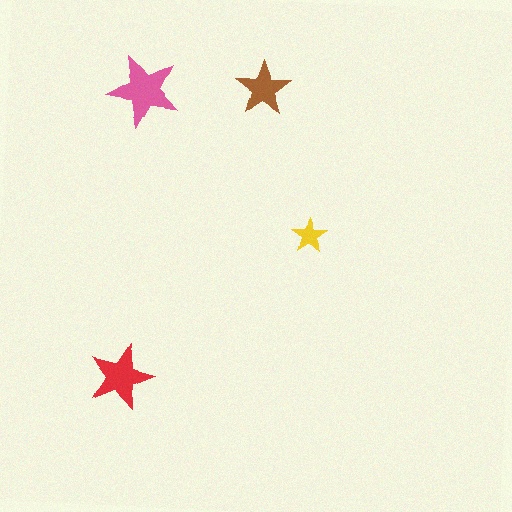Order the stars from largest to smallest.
the pink one, the red one, the brown one, the yellow one.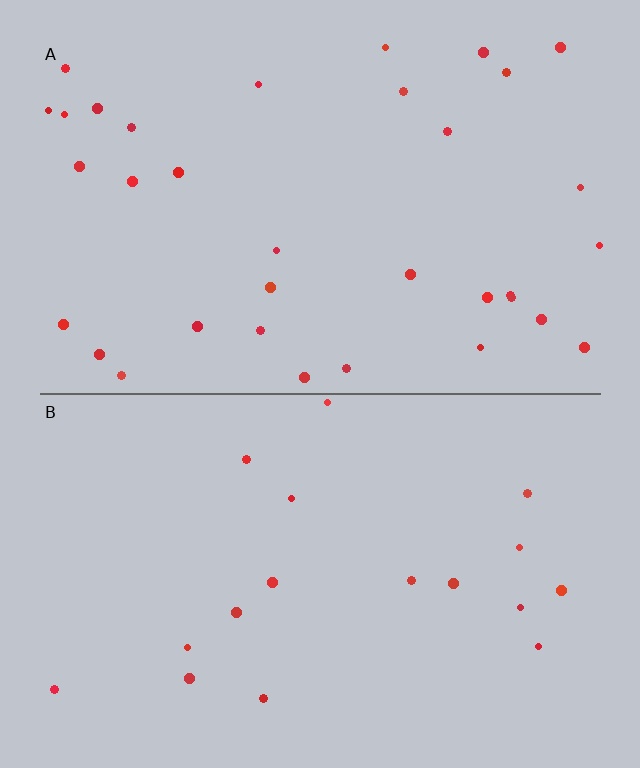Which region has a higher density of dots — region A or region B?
A (the top).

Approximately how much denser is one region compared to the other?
Approximately 2.0× — region A over region B.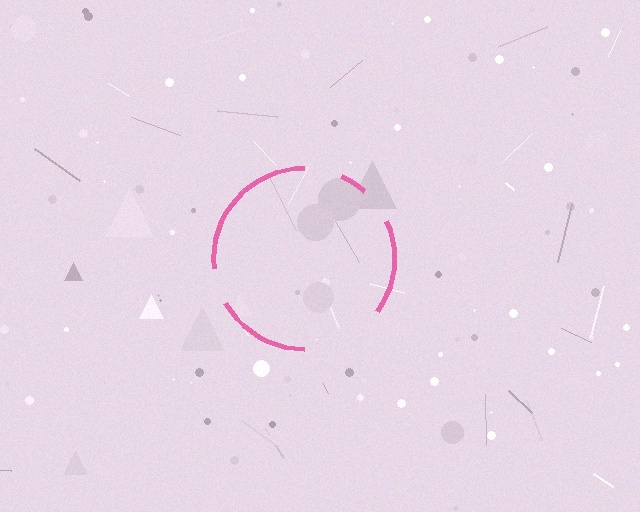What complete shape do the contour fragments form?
The contour fragments form a circle.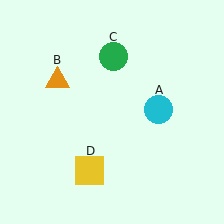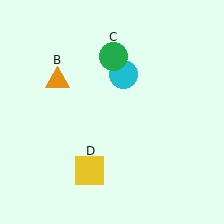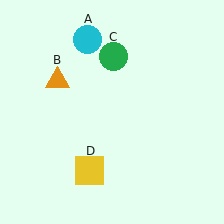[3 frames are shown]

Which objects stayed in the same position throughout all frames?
Orange triangle (object B) and green circle (object C) and yellow square (object D) remained stationary.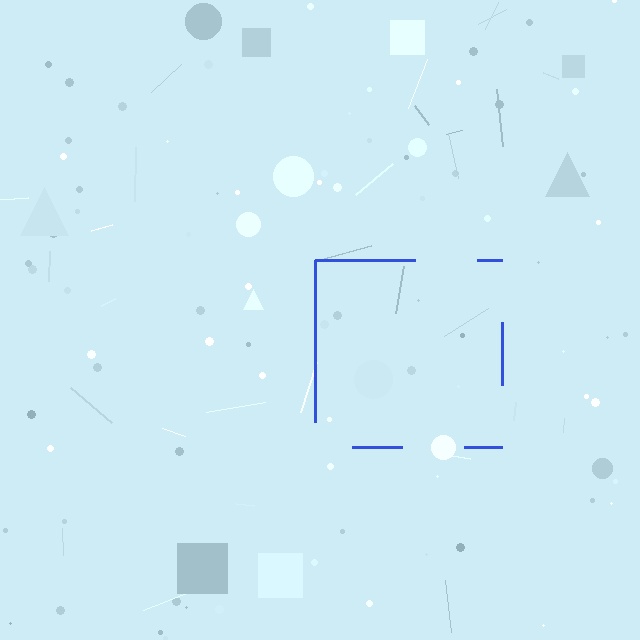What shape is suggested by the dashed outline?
The dashed outline suggests a square.